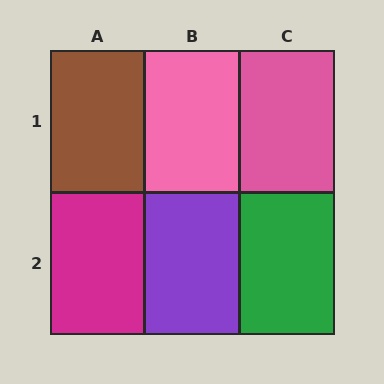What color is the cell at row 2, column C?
Green.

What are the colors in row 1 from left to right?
Brown, pink, pink.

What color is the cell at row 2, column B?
Purple.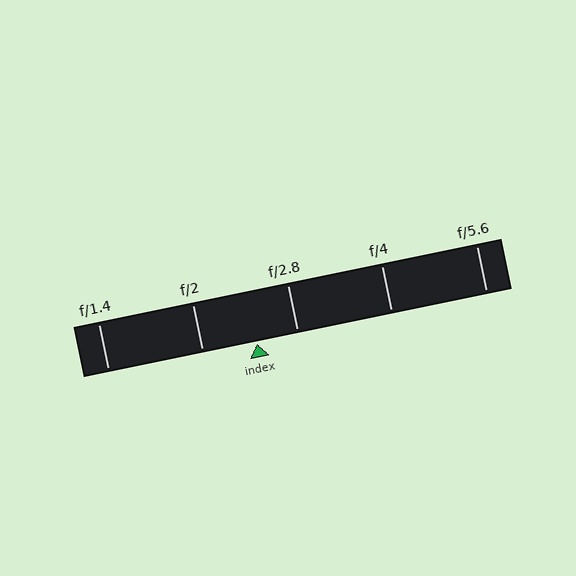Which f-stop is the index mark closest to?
The index mark is closest to f/2.8.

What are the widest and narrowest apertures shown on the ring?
The widest aperture shown is f/1.4 and the narrowest is f/5.6.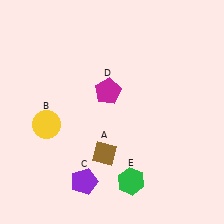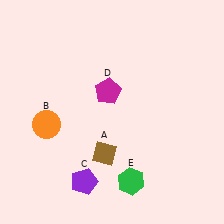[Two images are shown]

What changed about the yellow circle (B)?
In Image 1, B is yellow. In Image 2, it changed to orange.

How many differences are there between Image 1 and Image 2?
There is 1 difference between the two images.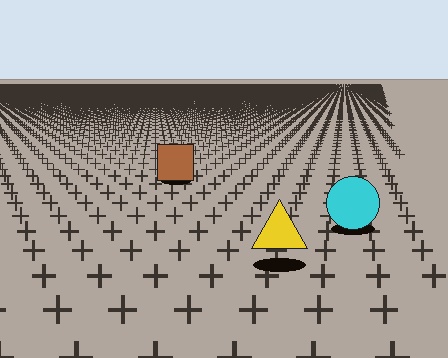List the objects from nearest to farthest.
From nearest to farthest: the yellow triangle, the cyan circle, the brown square.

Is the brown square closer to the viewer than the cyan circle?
No. The cyan circle is closer — you can tell from the texture gradient: the ground texture is coarser near it.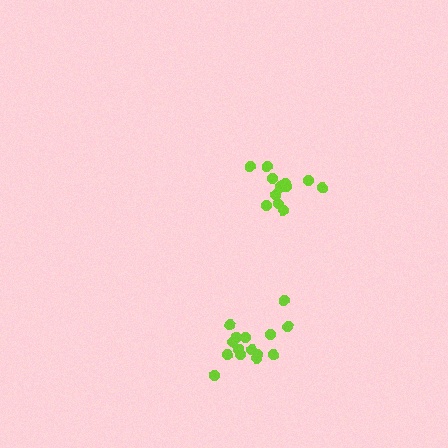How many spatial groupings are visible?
There are 2 spatial groupings.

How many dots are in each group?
Group 1: 15 dots, Group 2: 13 dots (28 total).